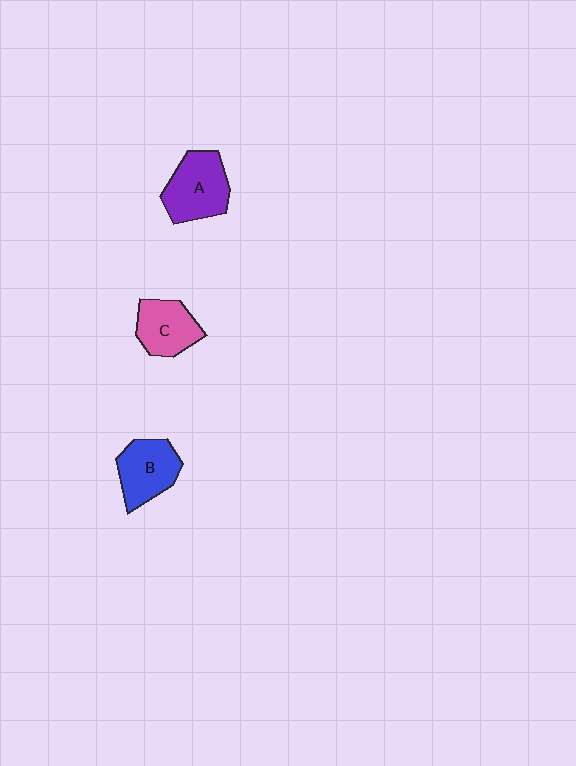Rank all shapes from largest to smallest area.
From largest to smallest: A (purple), B (blue), C (pink).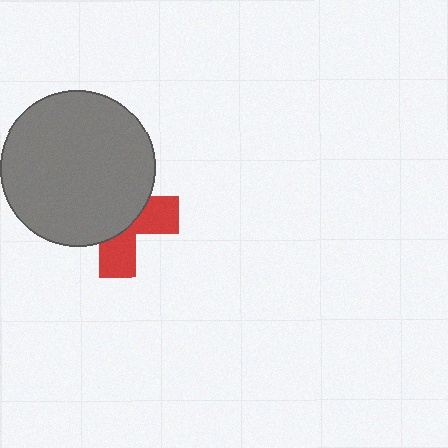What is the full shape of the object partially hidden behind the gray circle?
The partially hidden object is a red cross.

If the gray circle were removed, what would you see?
You would see the complete red cross.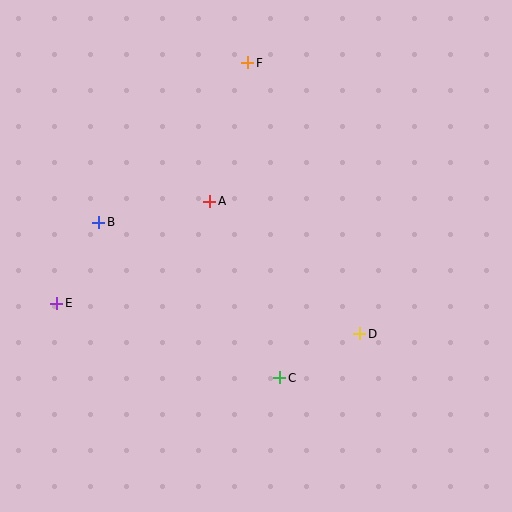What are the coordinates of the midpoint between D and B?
The midpoint between D and B is at (229, 278).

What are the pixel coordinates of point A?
Point A is at (210, 201).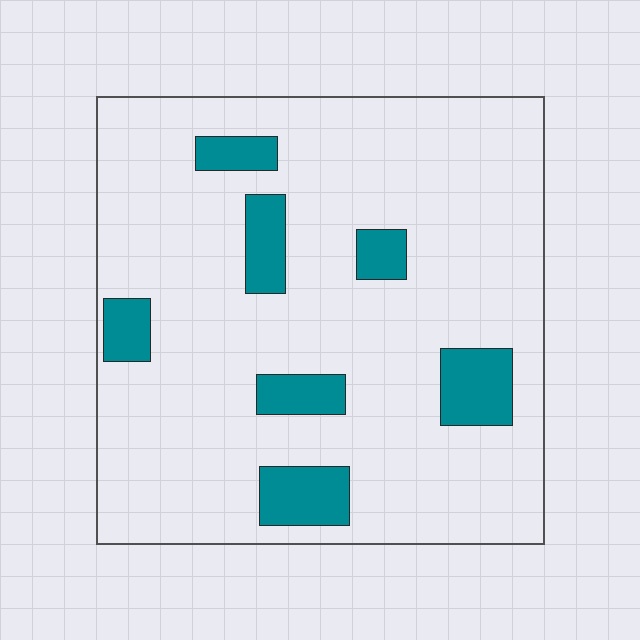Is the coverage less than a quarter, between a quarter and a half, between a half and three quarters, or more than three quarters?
Less than a quarter.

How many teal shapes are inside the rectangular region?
7.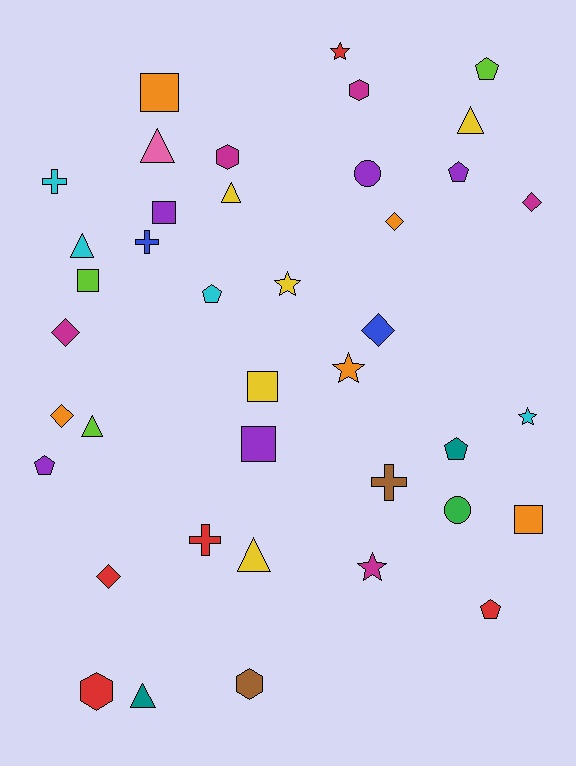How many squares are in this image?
There are 6 squares.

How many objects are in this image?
There are 40 objects.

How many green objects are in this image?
There is 1 green object.